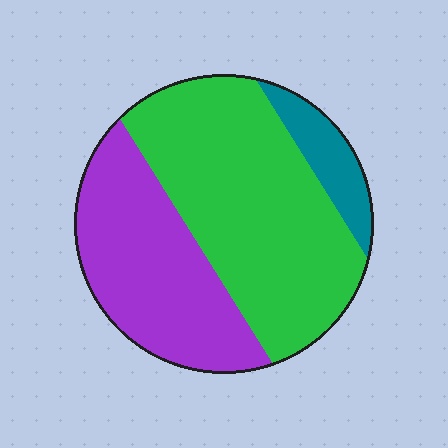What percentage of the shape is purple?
Purple covers 36% of the shape.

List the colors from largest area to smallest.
From largest to smallest: green, purple, teal.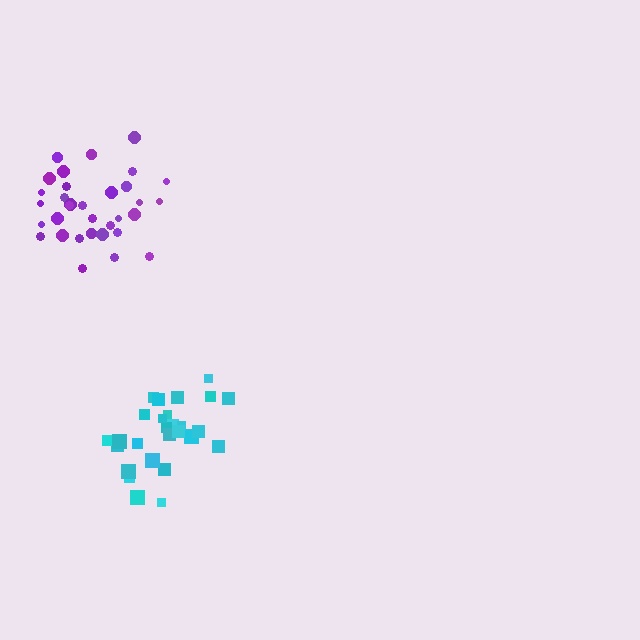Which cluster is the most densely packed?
Purple.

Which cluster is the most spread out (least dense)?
Cyan.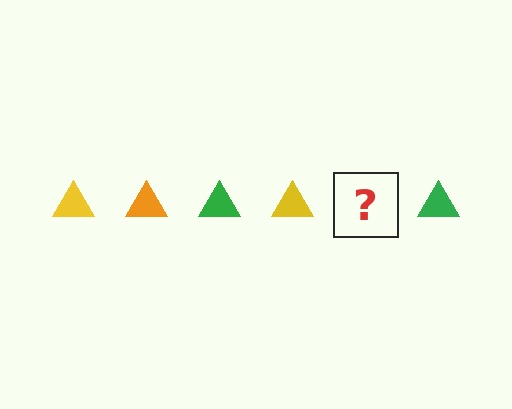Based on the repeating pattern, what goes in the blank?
The blank should be an orange triangle.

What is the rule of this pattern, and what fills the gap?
The rule is that the pattern cycles through yellow, orange, green triangles. The gap should be filled with an orange triangle.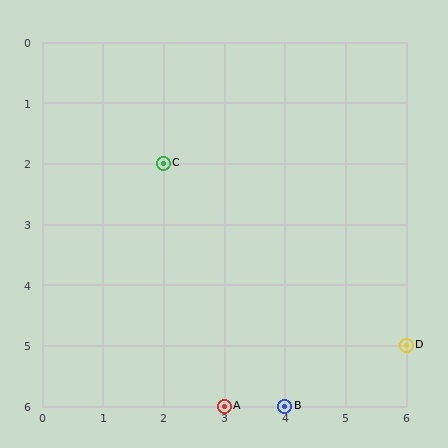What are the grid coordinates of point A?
Point A is at grid coordinates (3, 6).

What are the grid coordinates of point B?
Point B is at grid coordinates (4, 6).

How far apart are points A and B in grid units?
Points A and B are 1 column apart.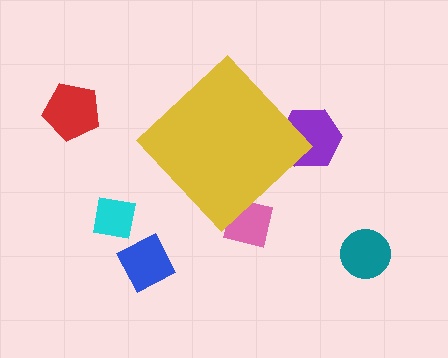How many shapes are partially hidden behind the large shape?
2 shapes are partially hidden.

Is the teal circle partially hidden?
No, the teal circle is fully visible.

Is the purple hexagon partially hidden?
Yes, the purple hexagon is partially hidden behind the yellow diamond.